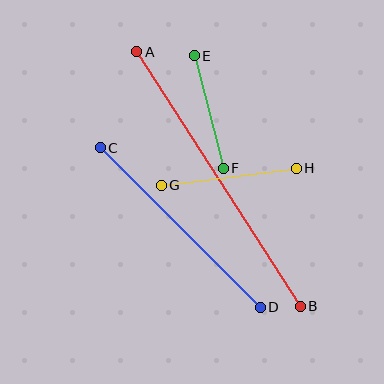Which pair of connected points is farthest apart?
Points A and B are farthest apart.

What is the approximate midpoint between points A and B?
The midpoint is at approximately (219, 179) pixels.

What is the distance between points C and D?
The distance is approximately 226 pixels.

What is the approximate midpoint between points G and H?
The midpoint is at approximately (229, 177) pixels.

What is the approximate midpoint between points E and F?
The midpoint is at approximately (209, 112) pixels.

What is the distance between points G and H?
The distance is approximately 136 pixels.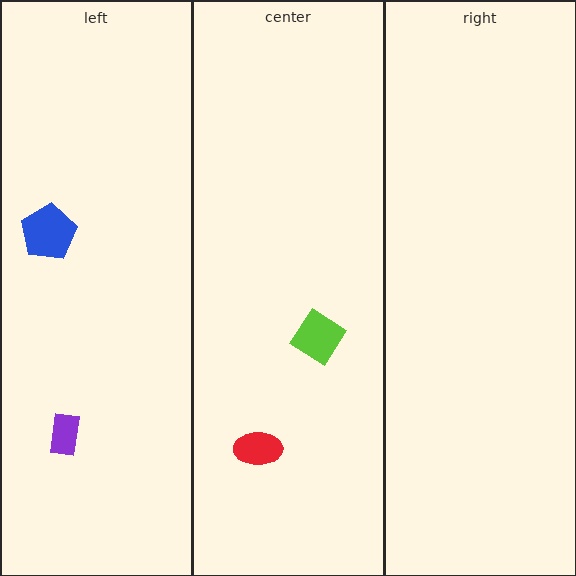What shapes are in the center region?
The lime diamond, the red ellipse.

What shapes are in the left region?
The purple rectangle, the blue pentagon.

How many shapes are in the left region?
2.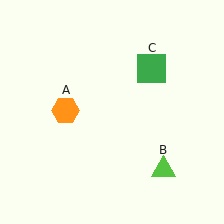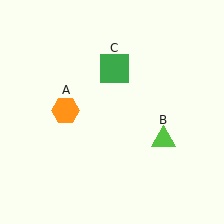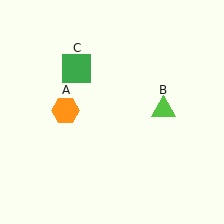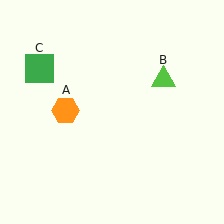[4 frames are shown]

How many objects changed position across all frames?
2 objects changed position: lime triangle (object B), green square (object C).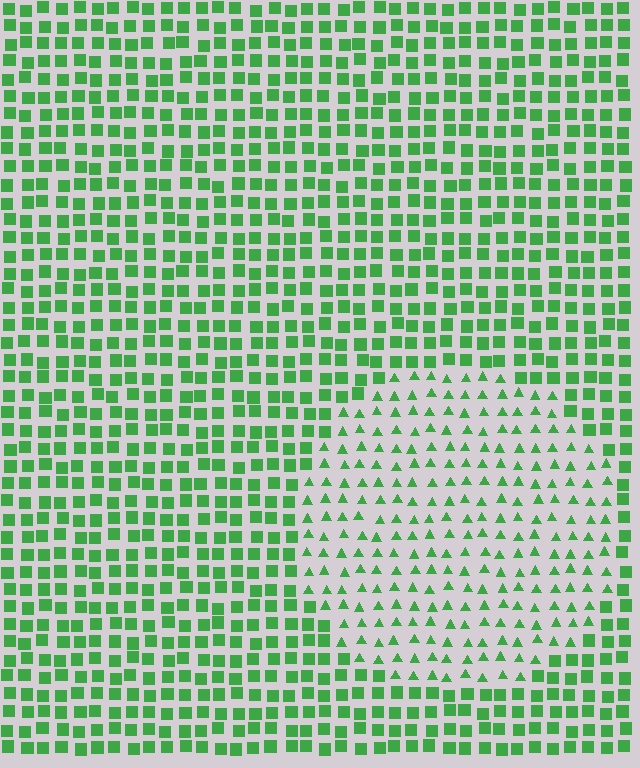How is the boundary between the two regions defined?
The boundary is defined by a change in element shape: triangles inside vs. squares outside. All elements share the same color and spacing.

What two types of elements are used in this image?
The image uses triangles inside the circle region and squares outside it.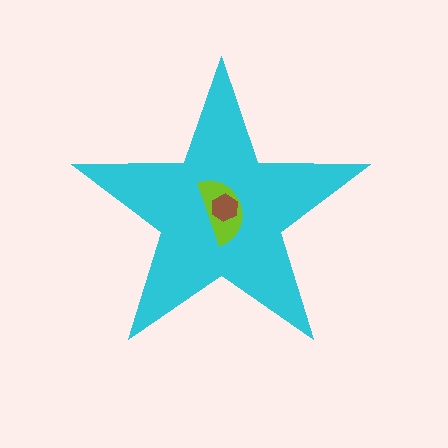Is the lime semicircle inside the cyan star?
Yes.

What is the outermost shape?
The cyan star.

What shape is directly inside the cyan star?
The lime semicircle.